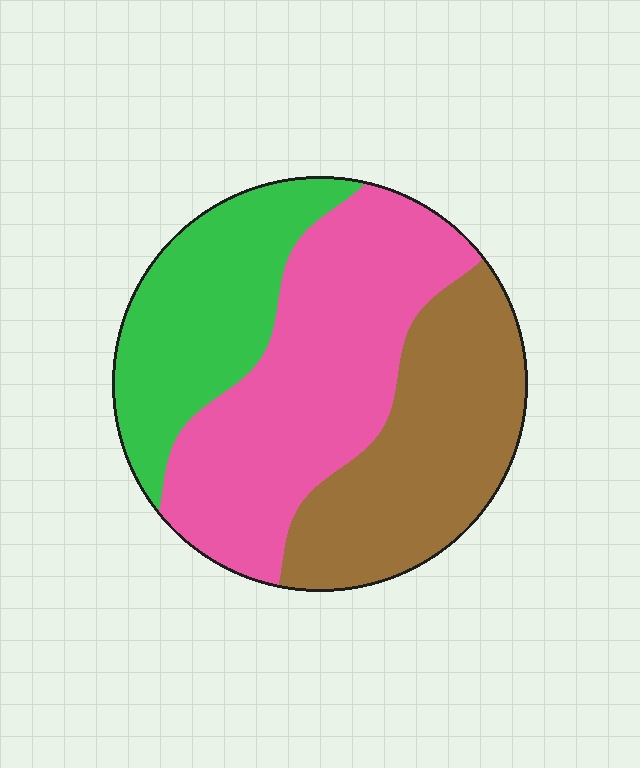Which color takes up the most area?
Pink, at roughly 40%.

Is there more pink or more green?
Pink.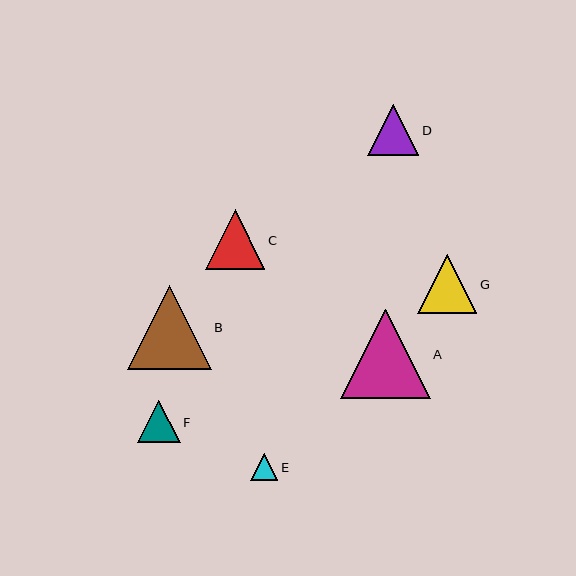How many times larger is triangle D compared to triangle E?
Triangle D is approximately 1.9 times the size of triangle E.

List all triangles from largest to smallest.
From largest to smallest: A, B, C, G, D, F, E.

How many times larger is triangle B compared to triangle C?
Triangle B is approximately 1.4 times the size of triangle C.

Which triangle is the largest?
Triangle A is the largest with a size of approximately 90 pixels.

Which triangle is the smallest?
Triangle E is the smallest with a size of approximately 27 pixels.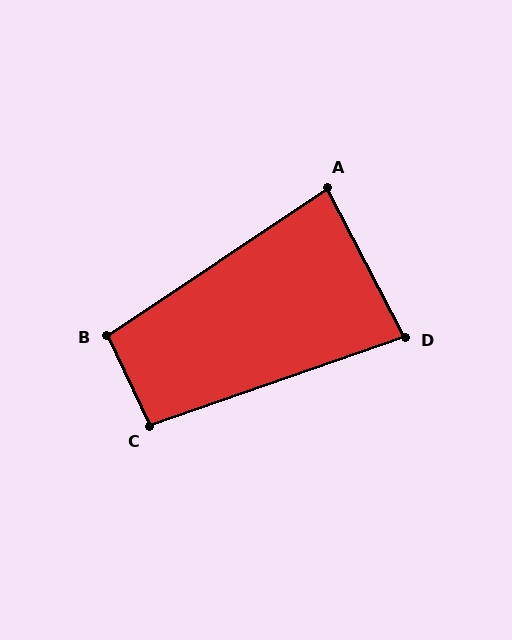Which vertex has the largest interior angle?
B, at approximately 98 degrees.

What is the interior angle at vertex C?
Approximately 96 degrees (obtuse).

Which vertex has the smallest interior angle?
D, at approximately 82 degrees.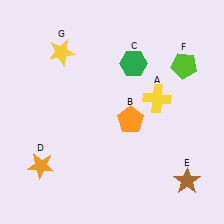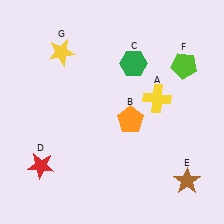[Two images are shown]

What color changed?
The star (D) changed from orange in Image 1 to red in Image 2.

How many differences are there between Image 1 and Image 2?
There is 1 difference between the two images.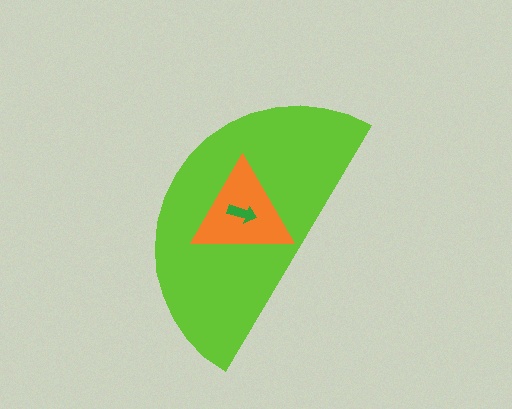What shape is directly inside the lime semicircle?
The orange triangle.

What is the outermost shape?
The lime semicircle.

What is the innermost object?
The green arrow.